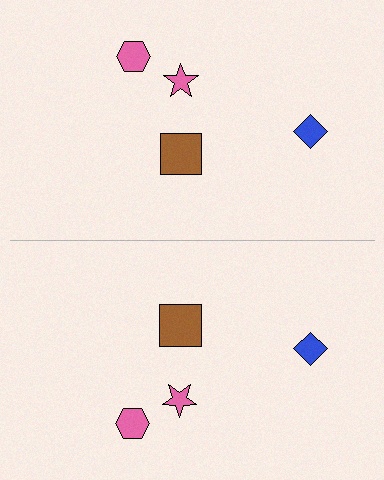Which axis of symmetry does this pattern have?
The pattern has a horizontal axis of symmetry running through the center of the image.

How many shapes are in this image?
There are 8 shapes in this image.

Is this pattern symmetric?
Yes, this pattern has bilateral (reflection) symmetry.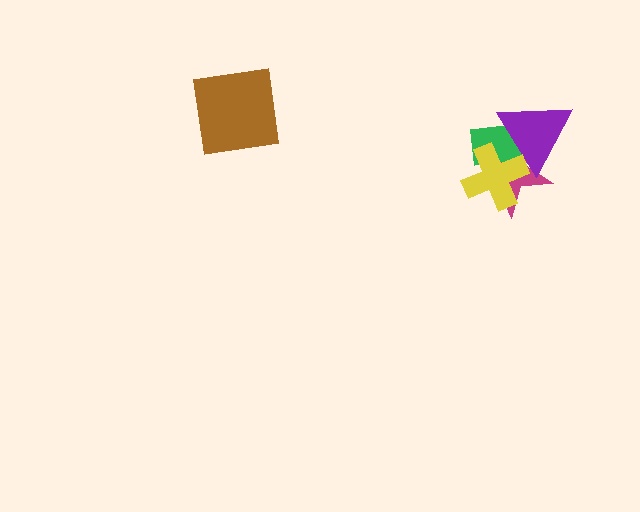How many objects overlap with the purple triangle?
3 objects overlap with the purple triangle.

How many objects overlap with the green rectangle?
3 objects overlap with the green rectangle.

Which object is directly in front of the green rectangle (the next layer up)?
The purple triangle is directly in front of the green rectangle.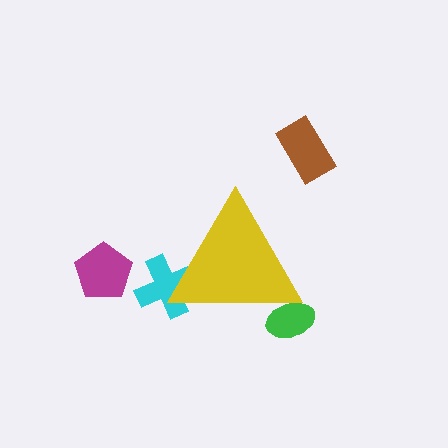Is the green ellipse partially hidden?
Yes, the green ellipse is partially hidden behind the yellow triangle.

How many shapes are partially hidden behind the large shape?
2 shapes are partially hidden.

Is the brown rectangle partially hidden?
No, the brown rectangle is fully visible.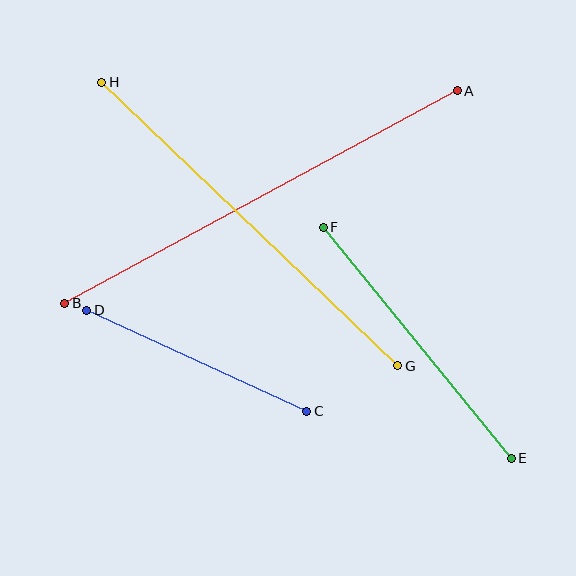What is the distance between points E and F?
The distance is approximately 298 pixels.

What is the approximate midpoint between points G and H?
The midpoint is at approximately (250, 224) pixels.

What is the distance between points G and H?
The distance is approximately 410 pixels.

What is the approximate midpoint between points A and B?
The midpoint is at approximately (261, 197) pixels.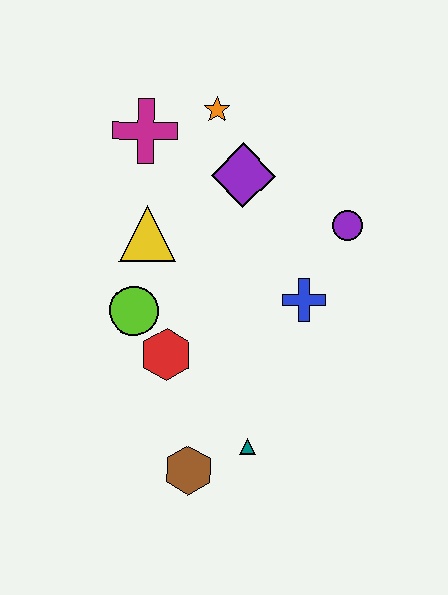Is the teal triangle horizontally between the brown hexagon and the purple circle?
Yes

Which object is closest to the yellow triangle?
The lime circle is closest to the yellow triangle.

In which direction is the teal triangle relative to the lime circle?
The teal triangle is below the lime circle.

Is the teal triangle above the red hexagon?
No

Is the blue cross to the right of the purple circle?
No